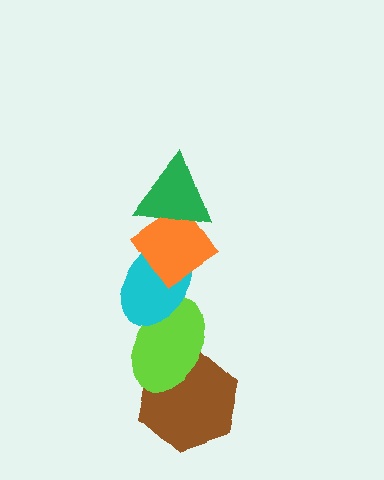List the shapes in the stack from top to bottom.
From top to bottom: the green triangle, the orange diamond, the cyan ellipse, the lime ellipse, the brown hexagon.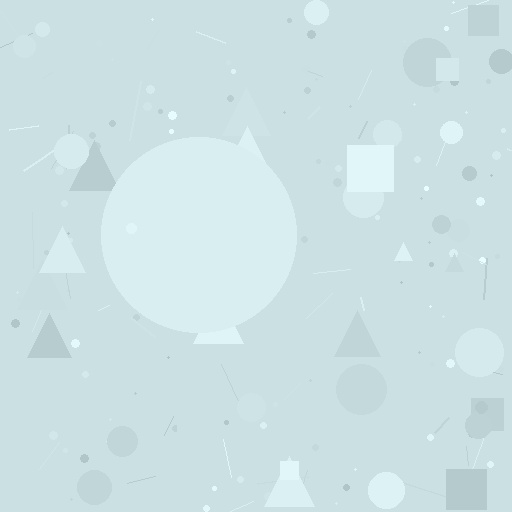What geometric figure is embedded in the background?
A circle is embedded in the background.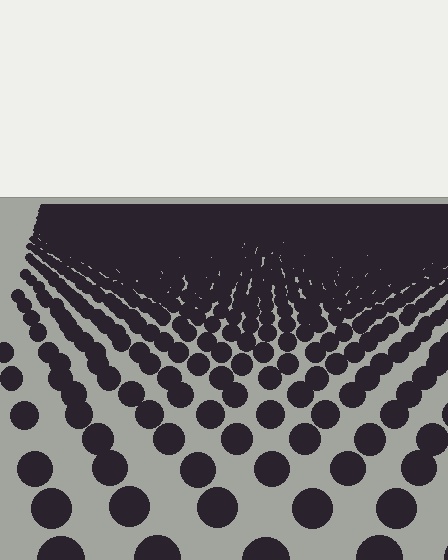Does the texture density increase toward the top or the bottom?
Density increases toward the top.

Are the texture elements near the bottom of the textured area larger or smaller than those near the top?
Larger. Near the bottom, elements are closer to the viewer and appear at a bigger on-screen size.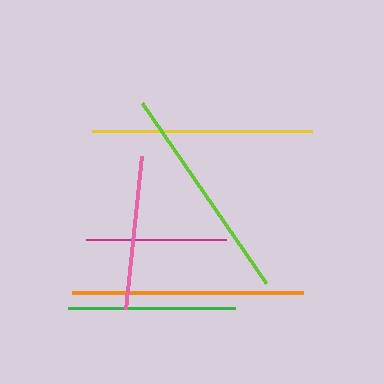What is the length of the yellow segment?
The yellow segment is approximately 219 pixels long.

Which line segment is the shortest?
The magenta line is the shortest at approximately 140 pixels.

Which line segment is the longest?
The orange line is the longest at approximately 231 pixels.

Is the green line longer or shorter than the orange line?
The orange line is longer than the green line.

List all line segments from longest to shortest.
From longest to shortest: orange, yellow, lime, green, pink, magenta.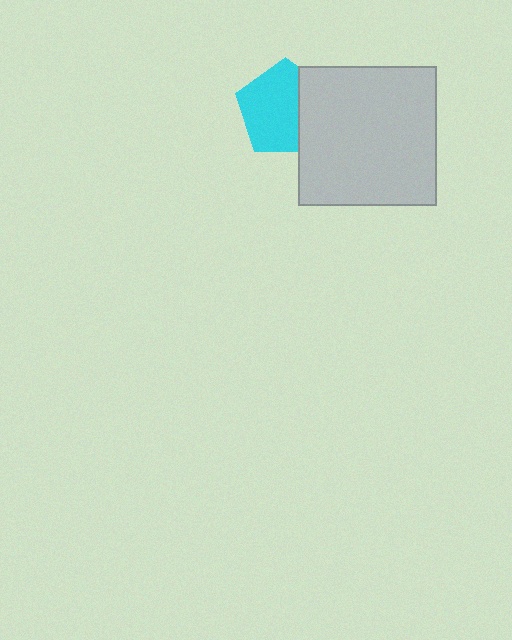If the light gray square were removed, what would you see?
You would see the complete cyan pentagon.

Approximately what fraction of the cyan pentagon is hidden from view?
Roughly 33% of the cyan pentagon is hidden behind the light gray square.